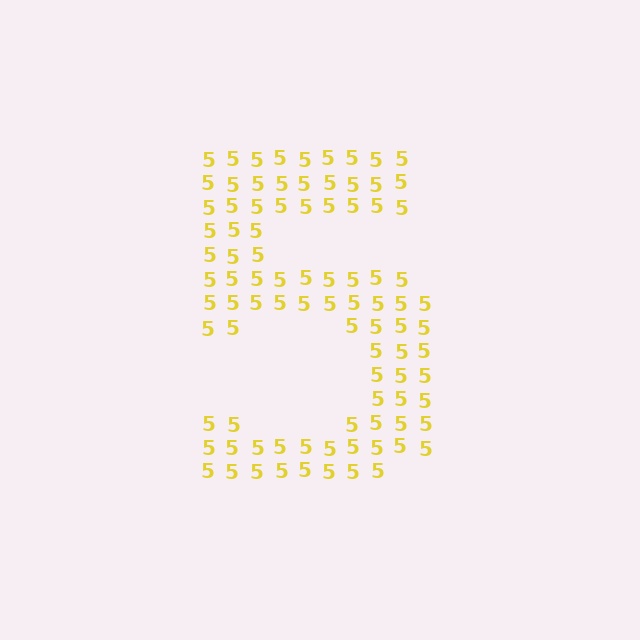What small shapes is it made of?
It is made of small digit 5's.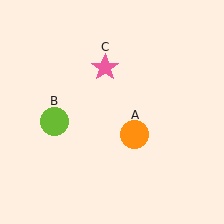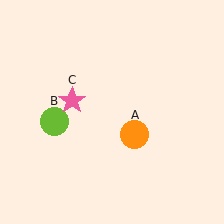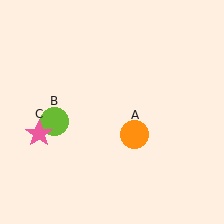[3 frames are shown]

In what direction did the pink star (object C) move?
The pink star (object C) moved down and to the left.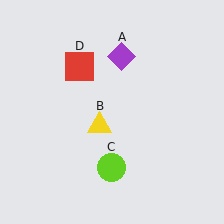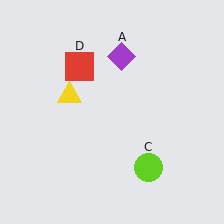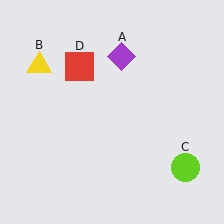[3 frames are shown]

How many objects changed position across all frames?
2 objects changed position: yellow triangle (object B), lime circle (object C).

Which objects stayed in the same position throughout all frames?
Purple diamond (object A) and red square (object D) remained stationary.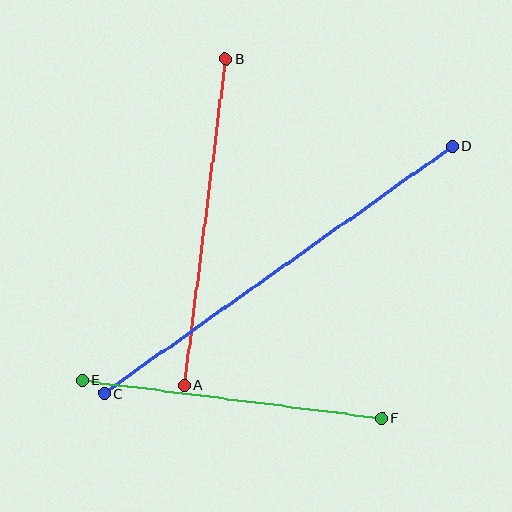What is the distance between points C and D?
The distance is approximately 427 pixels.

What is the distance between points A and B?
The distance is approximately 329 pixels.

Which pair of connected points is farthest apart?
Points C and D are farthest apart.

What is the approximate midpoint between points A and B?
The midpoint is at approximately (205, 222) pixels.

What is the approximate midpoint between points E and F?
The midpoint is at approximately (232, 400) pixels.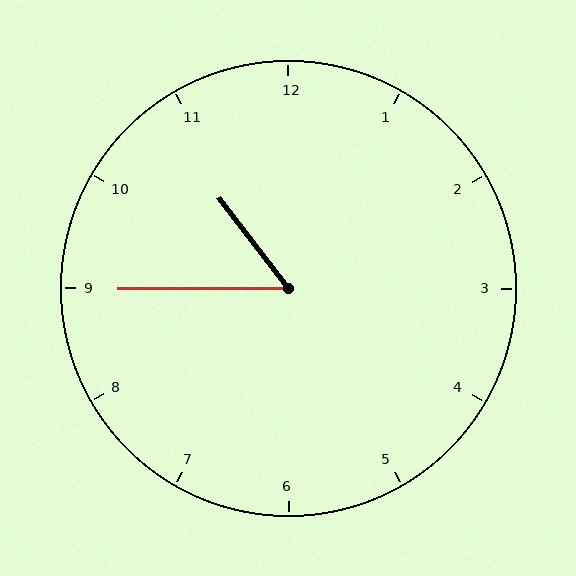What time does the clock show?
10:45.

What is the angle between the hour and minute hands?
Approximately 52 degrees.